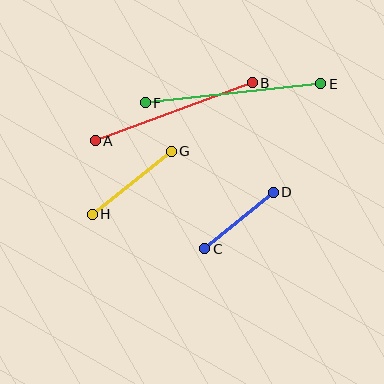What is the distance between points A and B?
The distance is approximately 168 pixels.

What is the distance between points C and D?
The distance is approximately 89 pixels.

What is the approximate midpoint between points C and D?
The midpoint is at approximately (239, 221) pixels.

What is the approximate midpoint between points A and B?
The midpoint is at approximately (174, 112) pixels.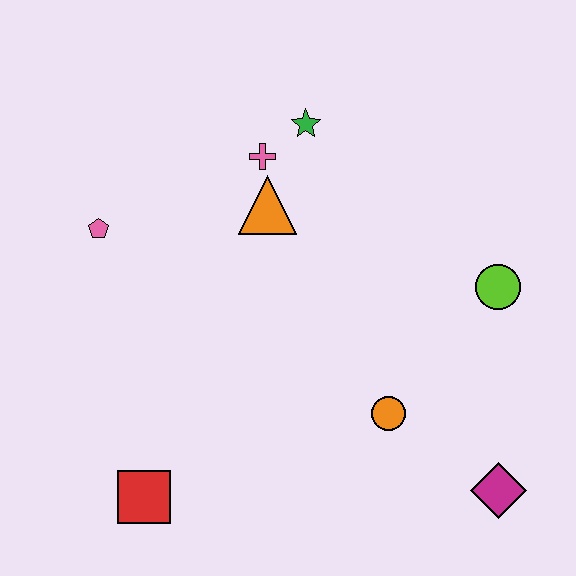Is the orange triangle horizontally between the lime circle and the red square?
Yes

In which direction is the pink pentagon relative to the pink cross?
The pink pentagon is to the left of the pink cross.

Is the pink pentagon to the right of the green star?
No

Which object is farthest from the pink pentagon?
The magenta diamond is farthest from the pink pentagon.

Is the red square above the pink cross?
No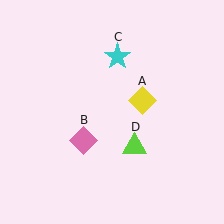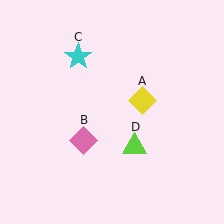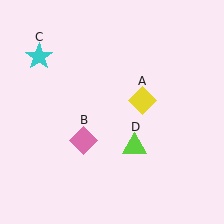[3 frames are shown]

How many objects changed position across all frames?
1 object changed position: cyan star (object C).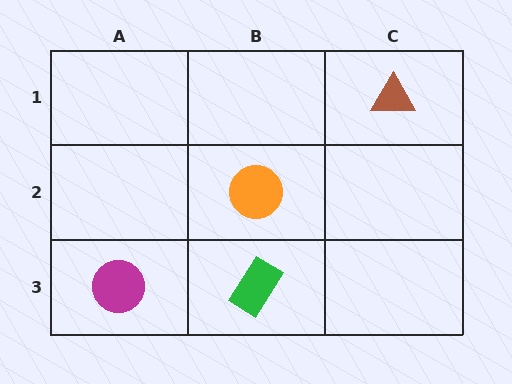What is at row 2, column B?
An orange circle.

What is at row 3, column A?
A magenta circle.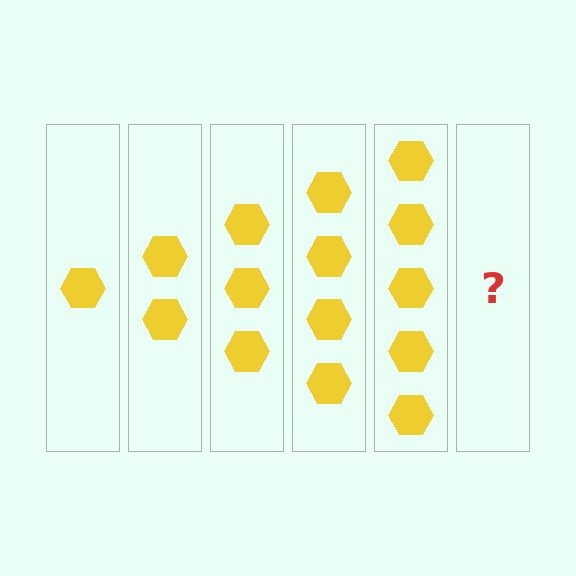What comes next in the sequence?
The next element should be 6 hexagons.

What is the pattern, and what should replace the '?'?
The pattern is that each step adds one more hexagon. The '?' should be 6 hexagons.